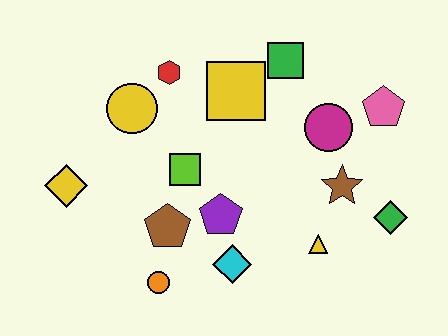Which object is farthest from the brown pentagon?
The pink pentagon is farthest from the brown pentagon.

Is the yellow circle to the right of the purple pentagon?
No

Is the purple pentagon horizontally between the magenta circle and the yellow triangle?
No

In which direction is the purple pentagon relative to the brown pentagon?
The purple pentagon is to the right of the brown pentagon.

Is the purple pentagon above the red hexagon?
No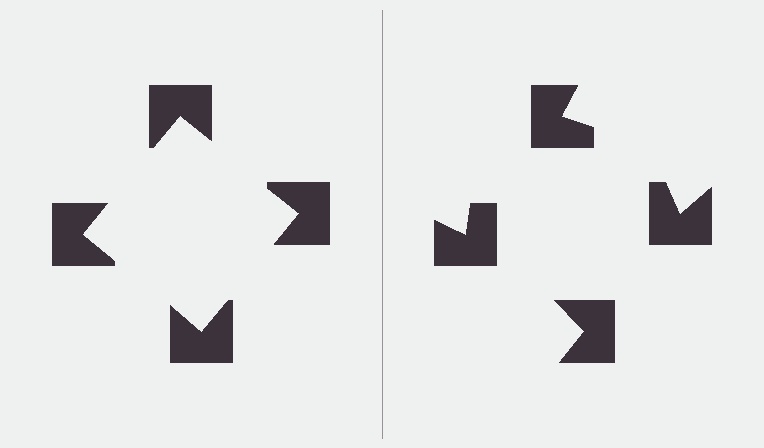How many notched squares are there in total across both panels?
8 — 4 on each side.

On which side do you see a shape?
An illusory square appears on the left side. On the right side the wedge cuts are rotated, so no coherent shape forms.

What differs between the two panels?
The notched squares are positioned identically on both sides; only the wedge orientations differ. On the left they align to a square; on the right they are misaligned.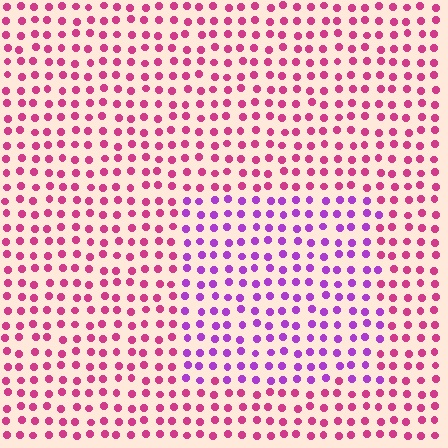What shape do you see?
I see a rectangle.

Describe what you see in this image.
The image is filled with small magenta elements in a uniform arrangement. A rectangle-shaped region is visible where the elements are tinted to a slightly different hue, forming a subtle color boundary.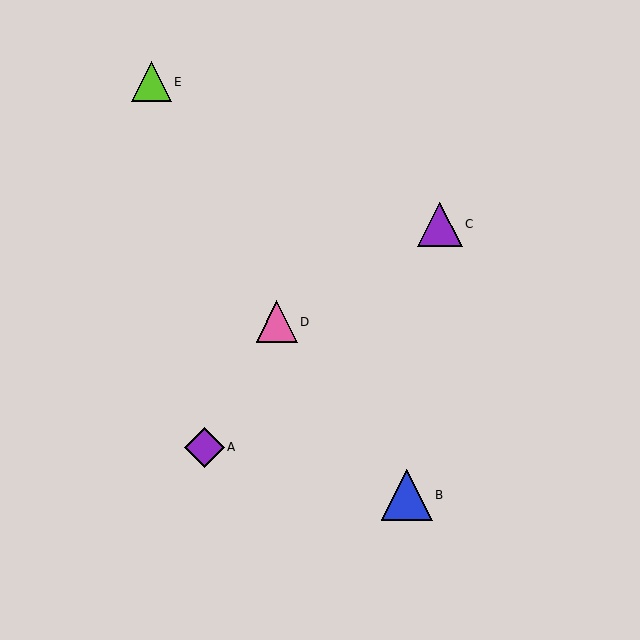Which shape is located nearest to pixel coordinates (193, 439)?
The purple diamond (labeled A) at (204, 447) is nearest to that location.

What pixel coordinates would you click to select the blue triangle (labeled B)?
Click at (407, 495) to select the blue triangle B.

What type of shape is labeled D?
Shape D is a pink triangle.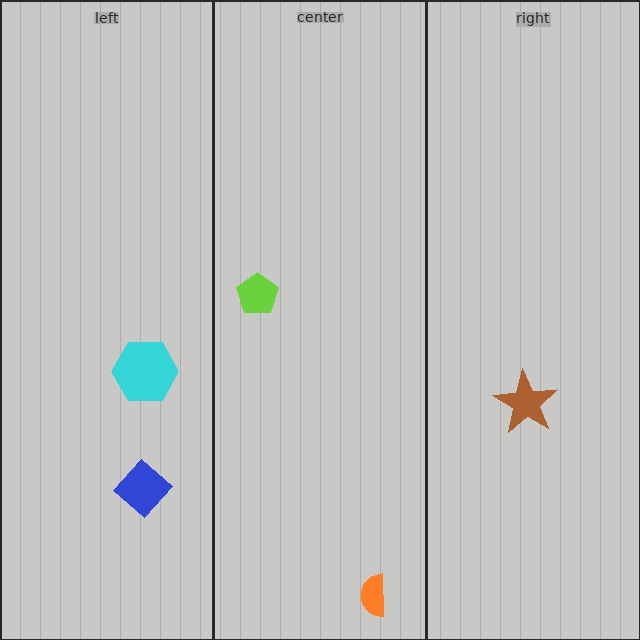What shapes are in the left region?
The cyan hexagon, the blue diamond.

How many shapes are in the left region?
2.